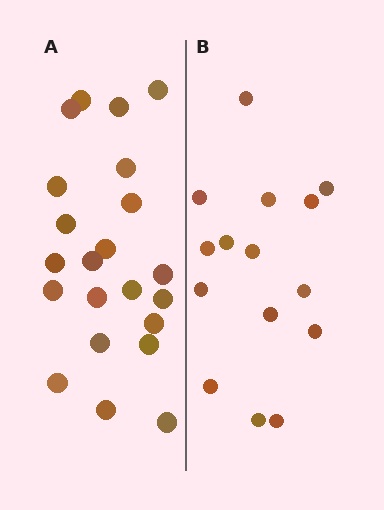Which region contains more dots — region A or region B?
Region A (the left region) has more dots.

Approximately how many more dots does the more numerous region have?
Region A has roughly 8 or so more dots than region B.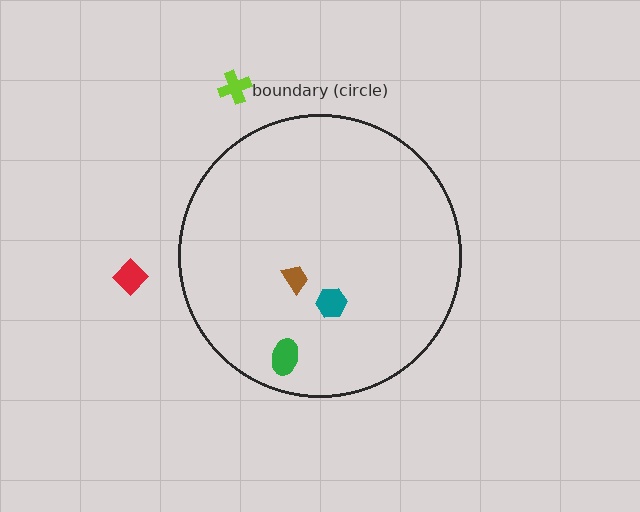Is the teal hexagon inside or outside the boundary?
Inside.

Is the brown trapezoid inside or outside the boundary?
Inside.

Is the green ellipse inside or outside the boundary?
Inside.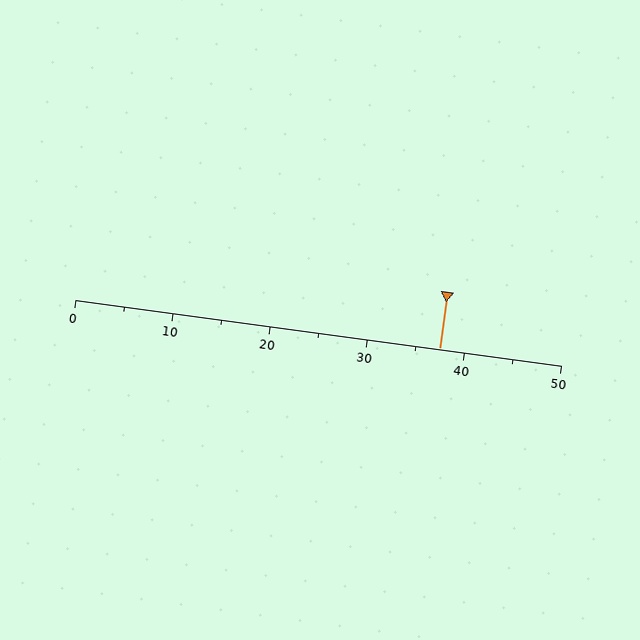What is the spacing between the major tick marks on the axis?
The major ticks are spaced 10 apart.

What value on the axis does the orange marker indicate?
The marker indicates approximately 37.5.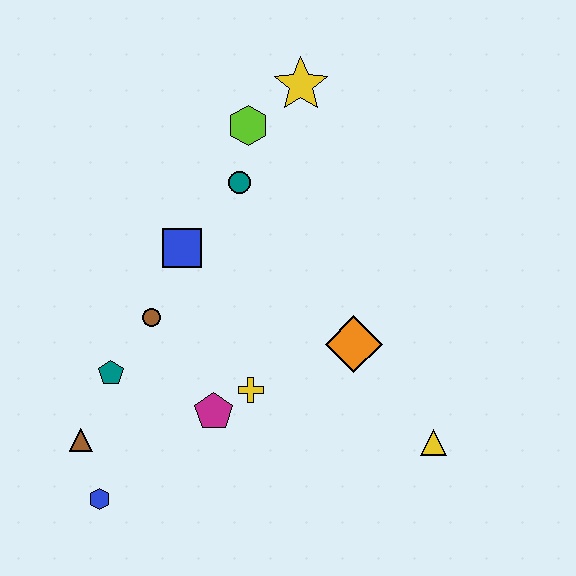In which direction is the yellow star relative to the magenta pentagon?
The yellow star is above the magenta pentagon.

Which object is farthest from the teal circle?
The blue hexagon is farthest from the teal circle.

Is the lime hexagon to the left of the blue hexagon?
No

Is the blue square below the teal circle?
Yes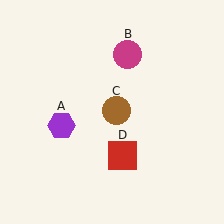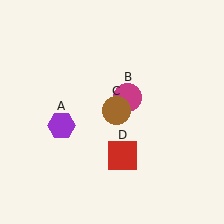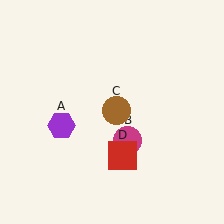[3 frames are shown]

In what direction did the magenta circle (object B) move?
The magenta circle (object B) moved down.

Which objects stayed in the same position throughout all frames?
Purple hexagon (object A) and brown circle (object C) and red square (object D) remained stationary.